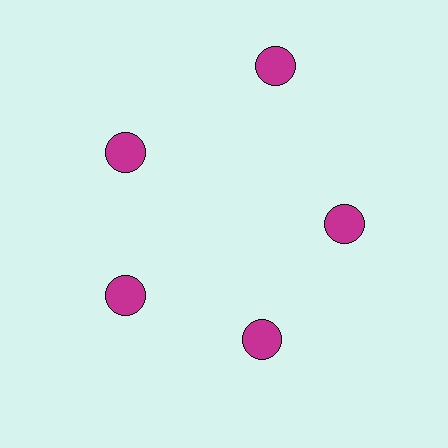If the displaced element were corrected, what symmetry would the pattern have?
It would have 5-fold rotational symmetry — the pattern would map onto itself every 72 degrees.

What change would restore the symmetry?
The symmetry would be restored by moving it inward, back onto the ring so that all 5 circles sit at equal angles and equal distance from the center.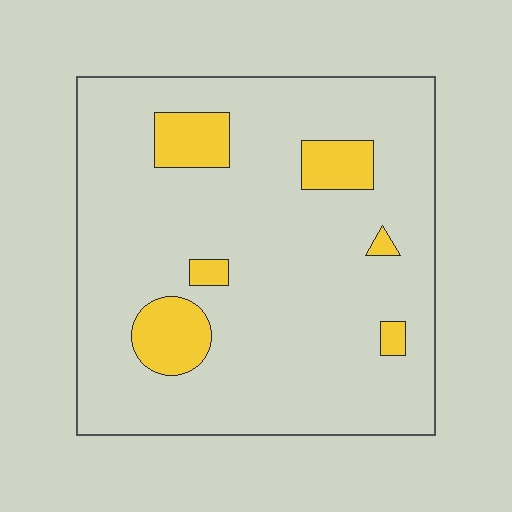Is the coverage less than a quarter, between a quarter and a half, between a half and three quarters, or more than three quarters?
Less than a quarter.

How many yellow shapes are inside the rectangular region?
6.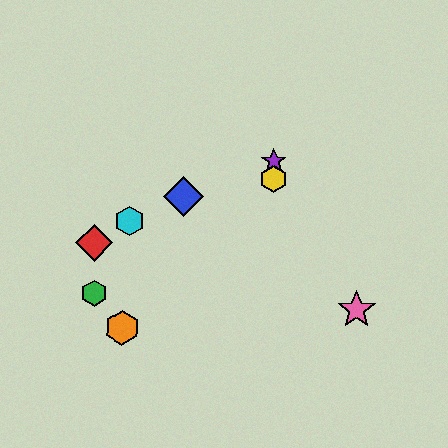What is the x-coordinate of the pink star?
The pink star is at x≈356.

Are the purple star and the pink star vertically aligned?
No, the purple star is at x≈274 and the pink star is at x≈356.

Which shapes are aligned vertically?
The yellow hexagon, the purple star are aligned vertically.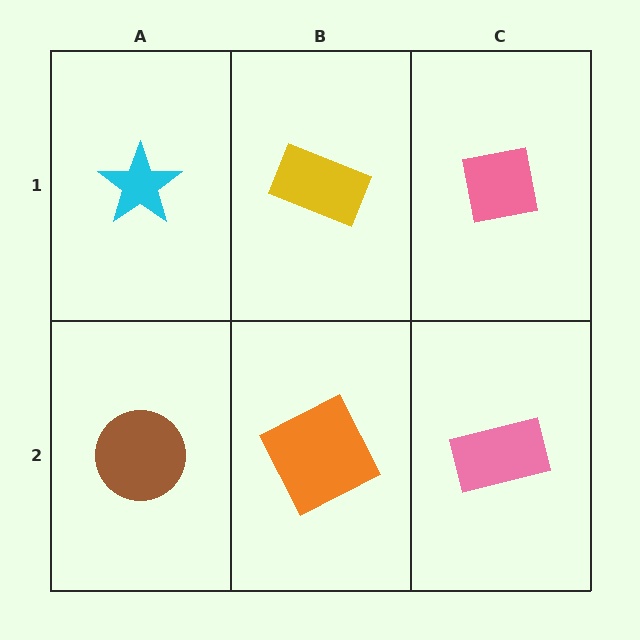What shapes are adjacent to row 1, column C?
A pink rectangle (row 2, column C), a yellow rectangle (row 1, column B).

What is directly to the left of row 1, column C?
A yellow rectangle.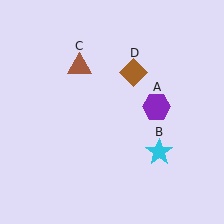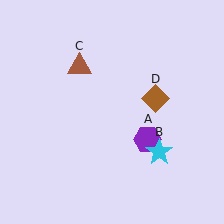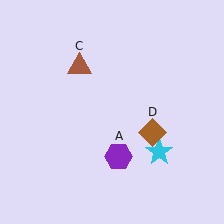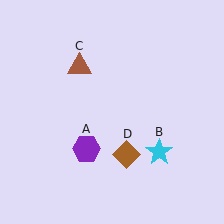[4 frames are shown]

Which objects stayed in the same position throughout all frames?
Cyan star (object B) and brown triangle (object C) remained stationary.